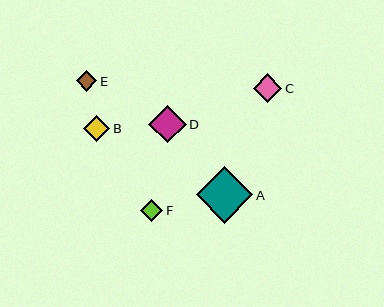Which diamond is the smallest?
Diamond E is the smallest with a size of approximately 21 pixels.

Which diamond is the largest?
Diamond A is the largest with a size of approximately 57 pixels.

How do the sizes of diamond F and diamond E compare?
Diamond F and diamond E are approximately the same size.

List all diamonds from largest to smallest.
From largest to smallest: A, D, C, B, F, E.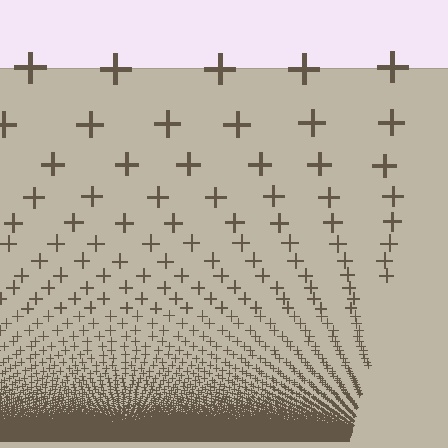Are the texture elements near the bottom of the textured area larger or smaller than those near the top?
Smaller. The gradient is inverted — elements near the bottom are smaller and denser.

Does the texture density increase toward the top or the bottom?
Density increases toward the bottom.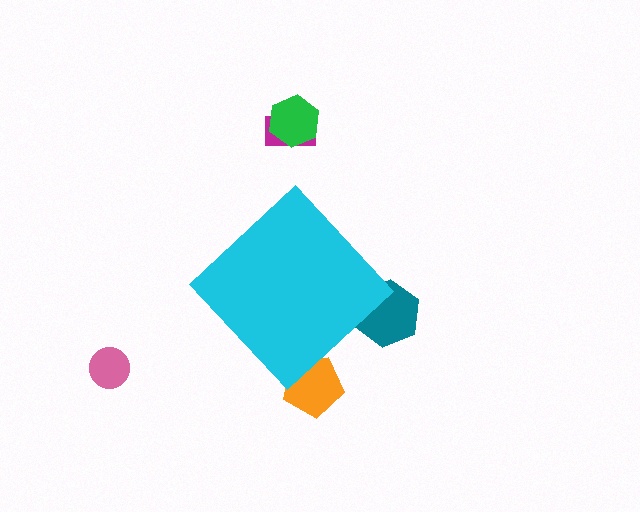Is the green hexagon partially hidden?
No, the green hexagon is fully visible.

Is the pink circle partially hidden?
No, the pink circle is fully visible.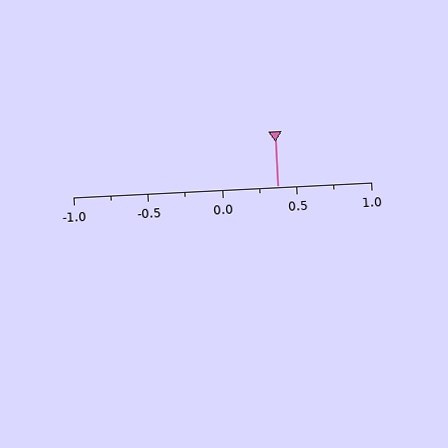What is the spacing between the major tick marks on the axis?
The major ticks are spaced 0.5 apart.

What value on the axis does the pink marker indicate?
The marker indicates approximately 0.38.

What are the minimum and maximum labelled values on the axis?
The axis runs from -1.0 to 1.0.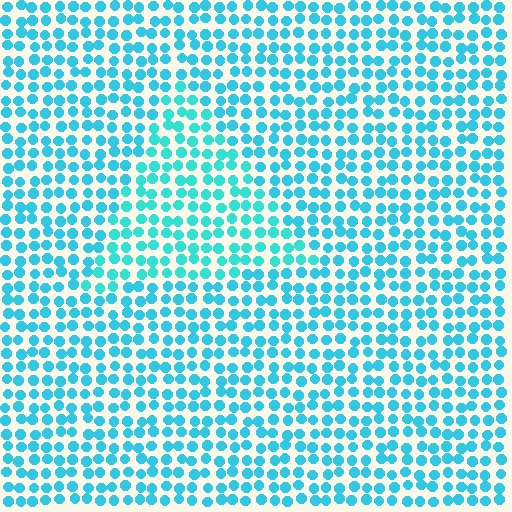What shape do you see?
I see a triangle.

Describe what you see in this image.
The image is filled with small cyan elements in a uniform arrangement. A triangle-shaped region is visible where the elements are tinted to a slightly different hue, forming a subtle color boundary.